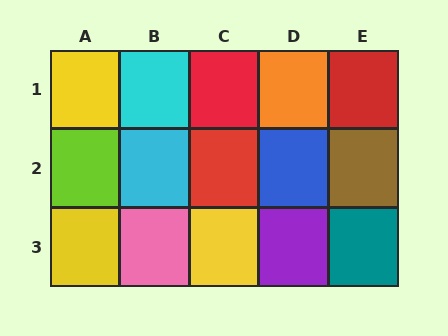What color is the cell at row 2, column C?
Red.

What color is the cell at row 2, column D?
Blue.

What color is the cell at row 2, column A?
Lime.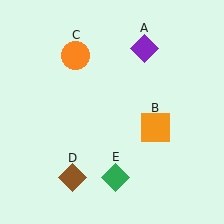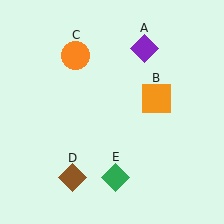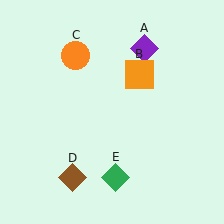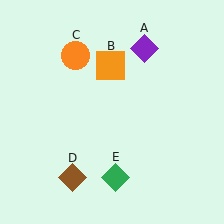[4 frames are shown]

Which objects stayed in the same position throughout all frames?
Purple diamond (object A) and orange circle (object C) and brown diamond (object D) and green diamond (object E) remained stationary.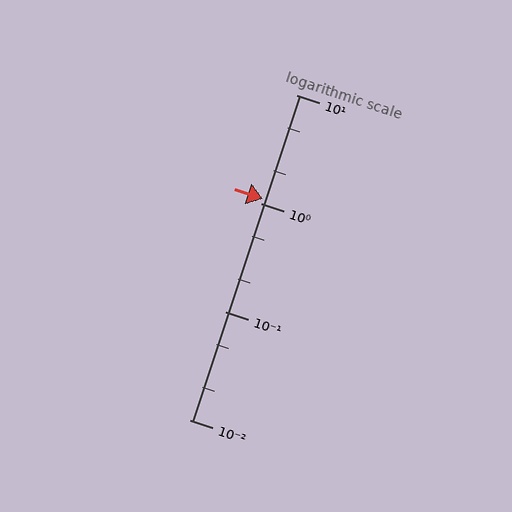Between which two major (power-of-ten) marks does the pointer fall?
The pointer is between 1 and 10.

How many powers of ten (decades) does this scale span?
The scale spans 3 decades, from 0.01 to 10.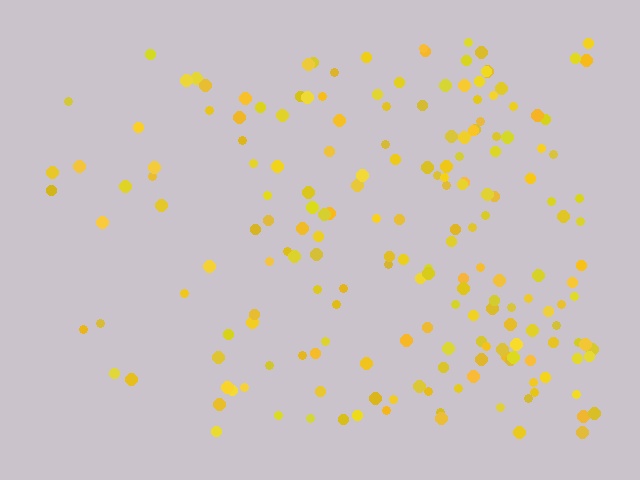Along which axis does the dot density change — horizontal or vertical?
Horizontal.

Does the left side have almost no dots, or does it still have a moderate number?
Still a moderate number, just noticeably fewer than the right.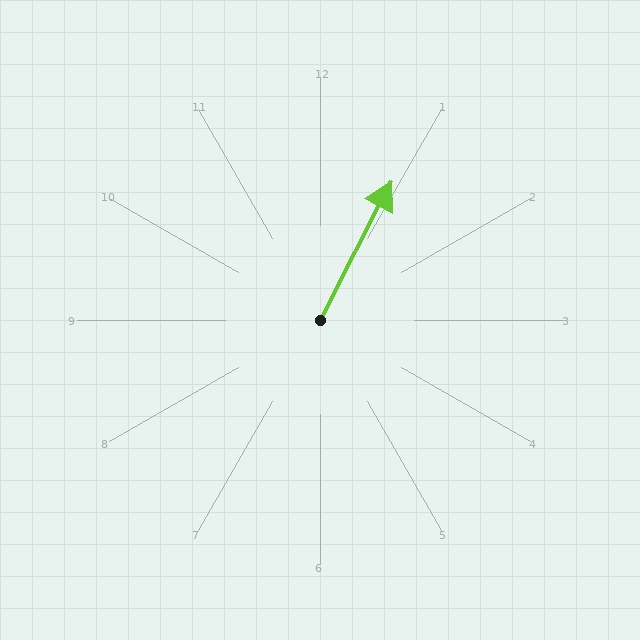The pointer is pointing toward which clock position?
Roughly 1 o'clock.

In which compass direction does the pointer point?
Northeast.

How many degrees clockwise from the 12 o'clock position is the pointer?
Approximately 27 degrees.